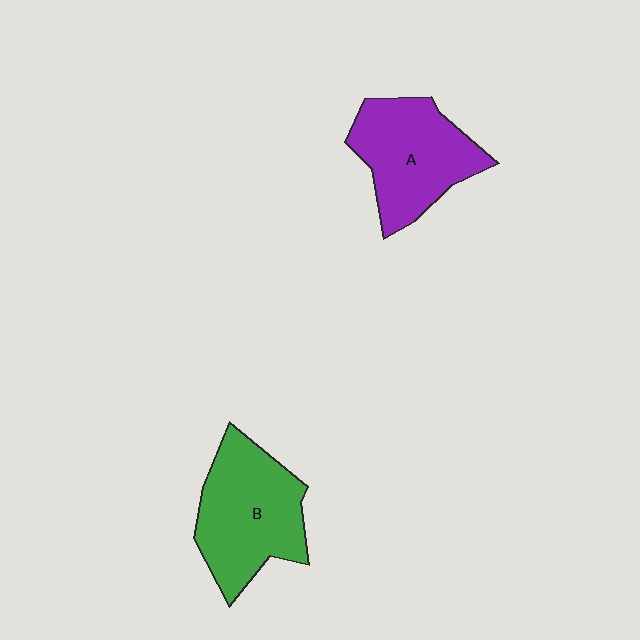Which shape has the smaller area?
Shape A (purple).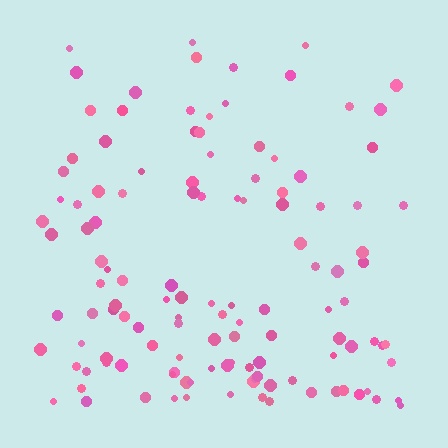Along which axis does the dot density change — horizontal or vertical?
Vertical.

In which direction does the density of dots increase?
From top to bottom, with the bottom side densest.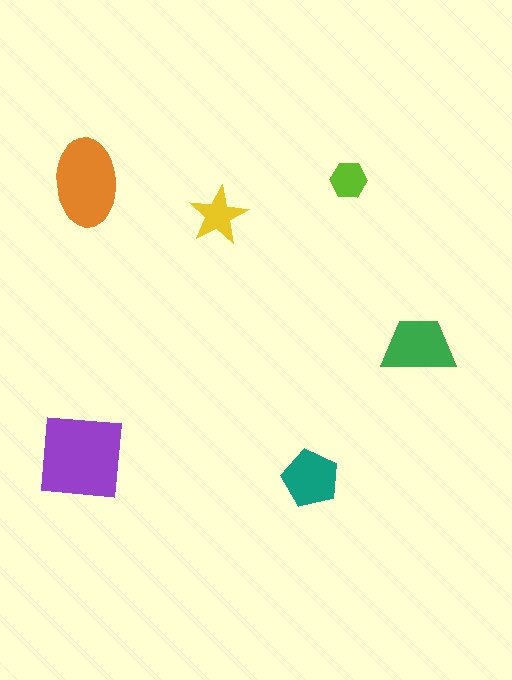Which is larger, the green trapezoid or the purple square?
The purple square.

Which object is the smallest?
The lime hexagon.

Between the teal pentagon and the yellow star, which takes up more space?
The teal pentagon.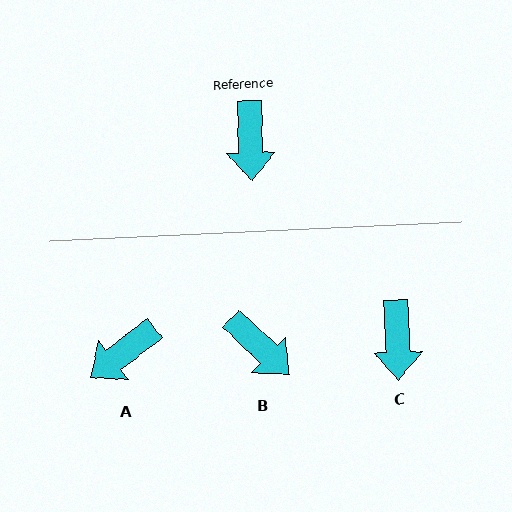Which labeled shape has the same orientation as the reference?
C.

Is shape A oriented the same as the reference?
No, it is off by about 55 degrees.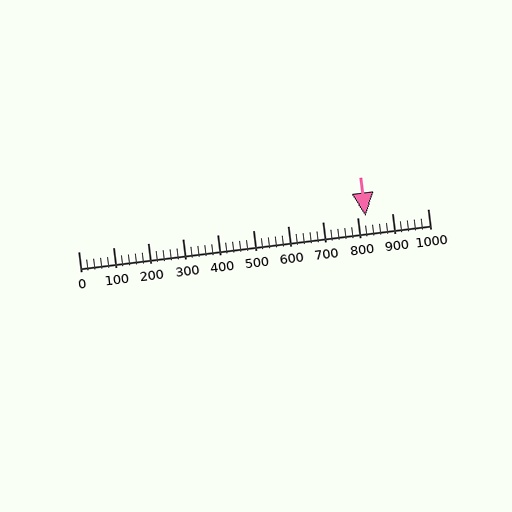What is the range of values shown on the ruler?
The ruler shows values from 0 to 1000.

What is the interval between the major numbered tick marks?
The major tick marks are spaced 100 units apart.